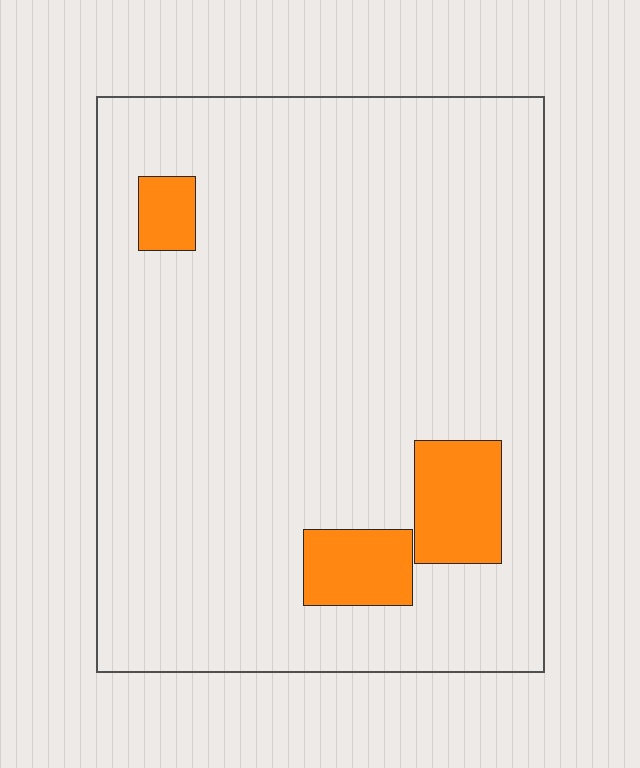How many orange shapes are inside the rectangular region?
3.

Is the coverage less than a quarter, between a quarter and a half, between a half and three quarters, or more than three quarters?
Less than a quarter.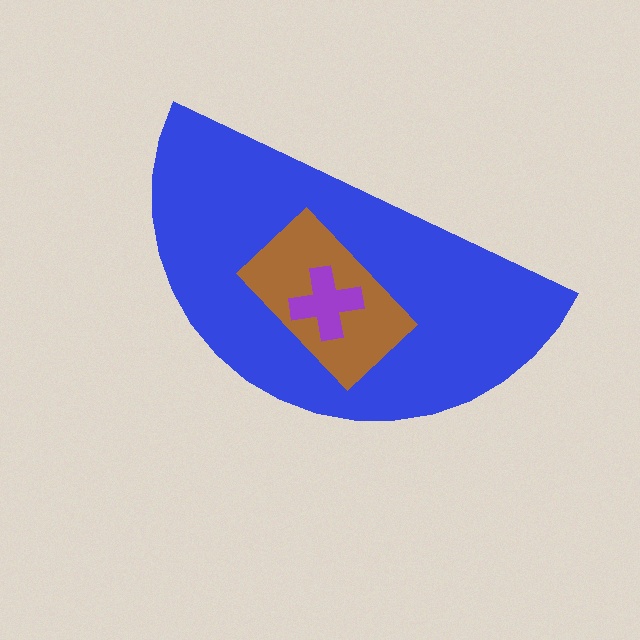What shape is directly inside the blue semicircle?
The brown rectangle.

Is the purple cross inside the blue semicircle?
Yes.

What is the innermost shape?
The purple cross.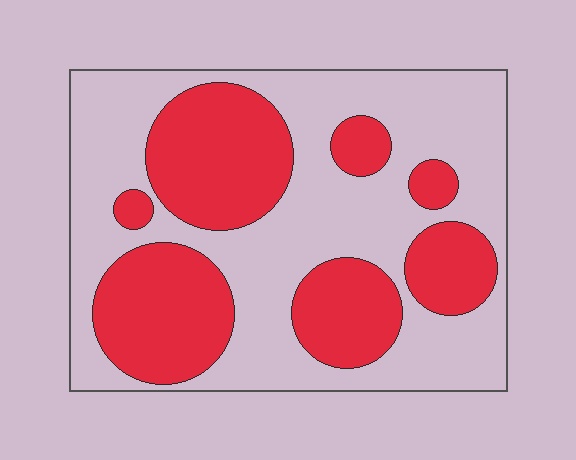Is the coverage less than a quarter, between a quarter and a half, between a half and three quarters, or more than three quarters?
Between a quarter and a half.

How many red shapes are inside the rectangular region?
7.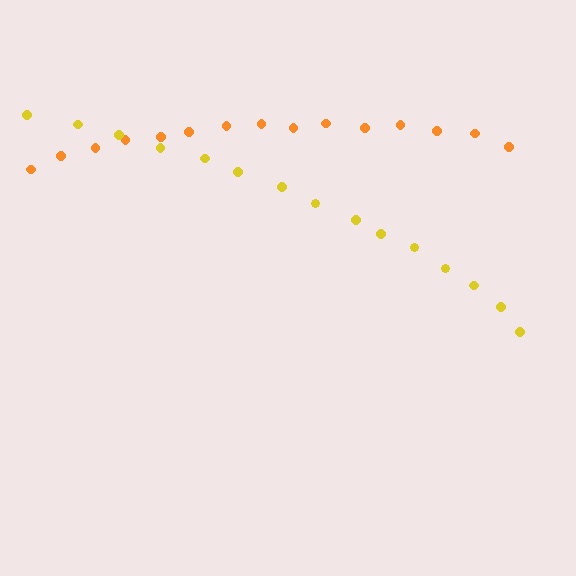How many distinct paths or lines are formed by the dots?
There are 2 distinct paths.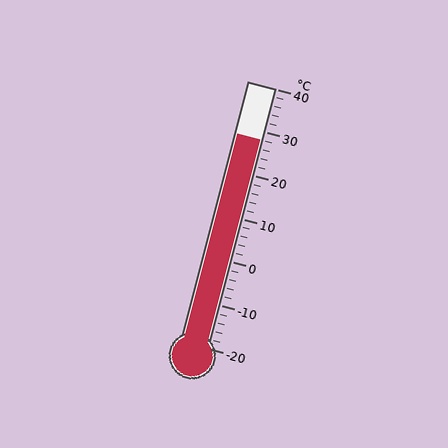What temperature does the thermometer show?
The thermometer shows approximately 28°C.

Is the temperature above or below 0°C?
The temperature is above 0°C.